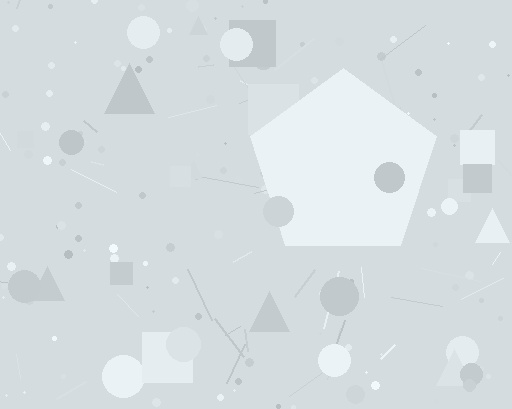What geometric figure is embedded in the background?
A pentagon is embedded in the background.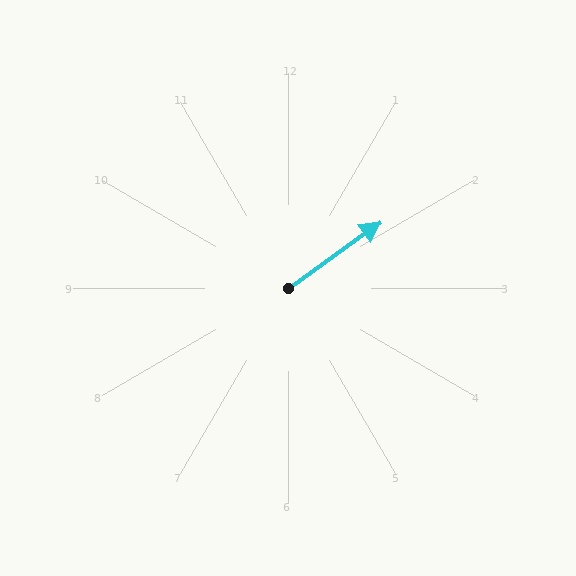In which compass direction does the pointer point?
Northeast.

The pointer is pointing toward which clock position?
Roughly 2 o'clock.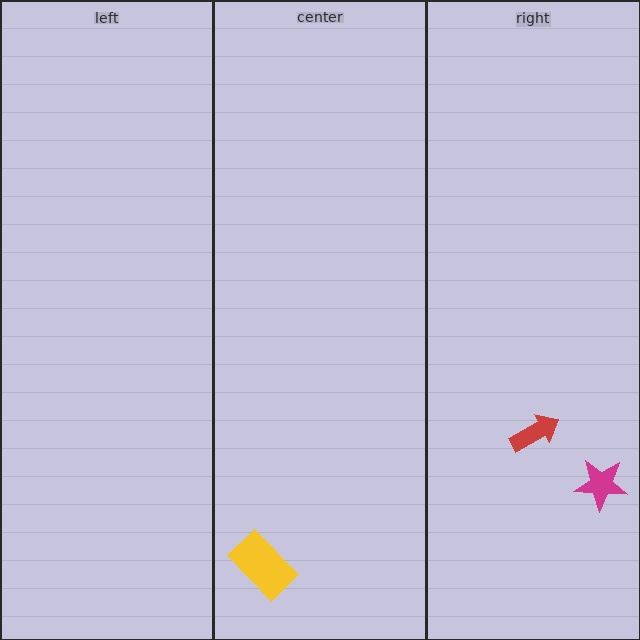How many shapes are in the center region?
1.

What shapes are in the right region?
The red arrow, the magenta star.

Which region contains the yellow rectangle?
The center region.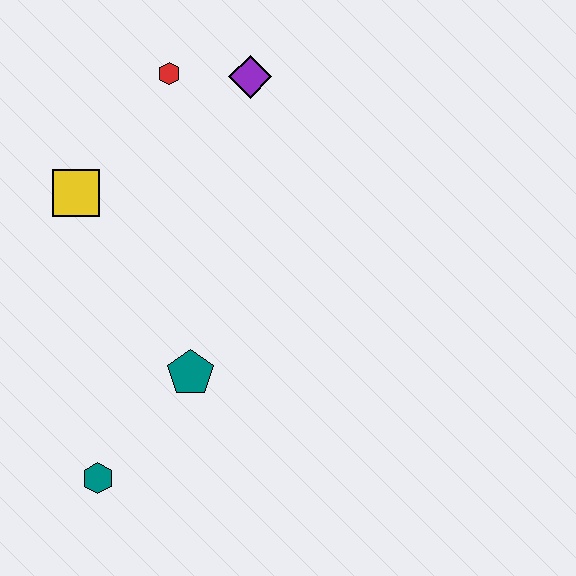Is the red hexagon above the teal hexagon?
Yes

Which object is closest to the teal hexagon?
The teal pentagon is closest to the teal hexagon.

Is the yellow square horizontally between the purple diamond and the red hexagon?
No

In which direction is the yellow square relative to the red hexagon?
The yellow square is below the red hexagon.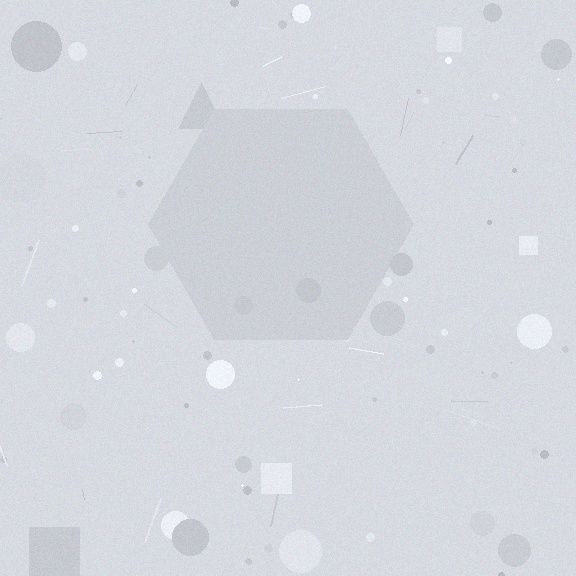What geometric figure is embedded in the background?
A hexagon is embedded in the background.